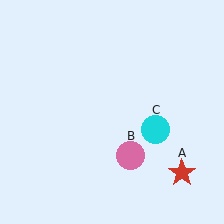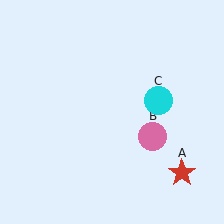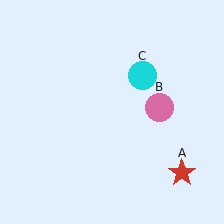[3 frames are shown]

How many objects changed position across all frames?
2 objects changed position: pink circle (object B), cyan circle (object C).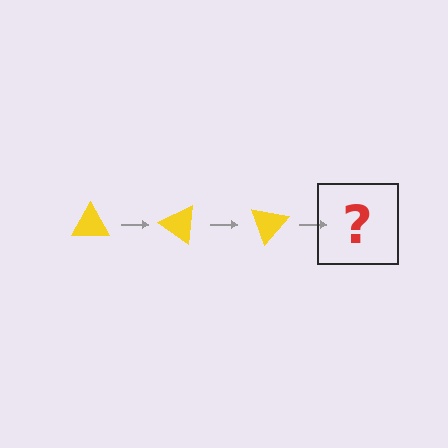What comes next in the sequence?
The next element should be a yellow triangle rotated 105 degrees.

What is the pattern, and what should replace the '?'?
The pattern is that the triangle rotates 35 degrees each step. The '?' should be a yellow triangle rotated 105 degrees.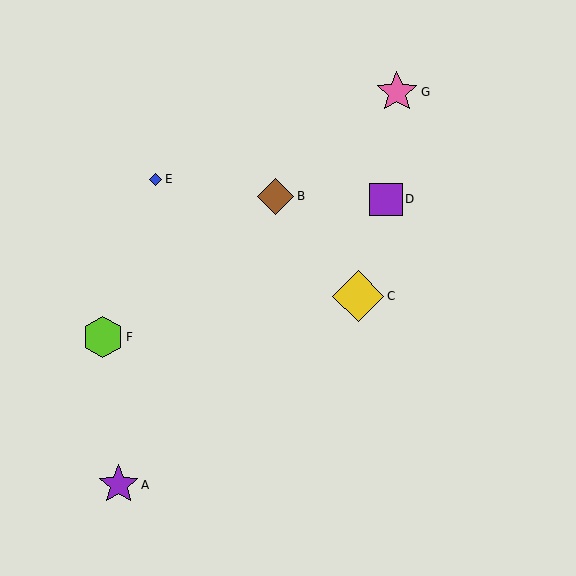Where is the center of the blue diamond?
The center of the blue diamond is at (156, 179).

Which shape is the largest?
The yellow diamond (labeled C) is the largest.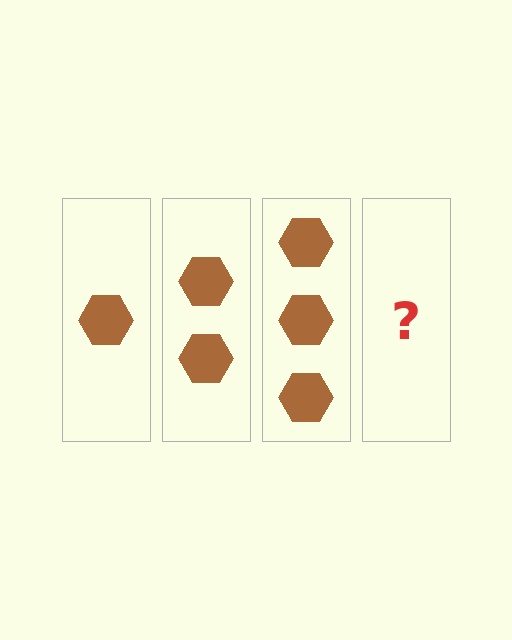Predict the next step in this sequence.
The next step is 4 hexagons.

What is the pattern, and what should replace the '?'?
The pattern is that each step adds one more hexagon. The '?' should be 4 hexagons.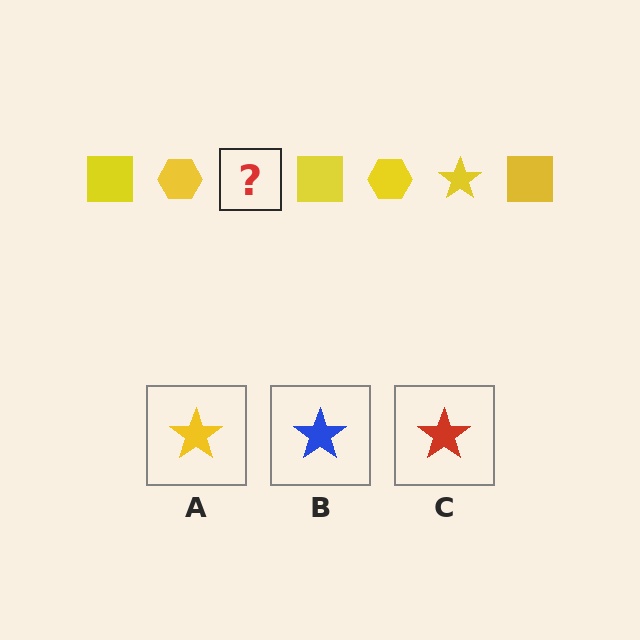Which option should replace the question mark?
Option A.